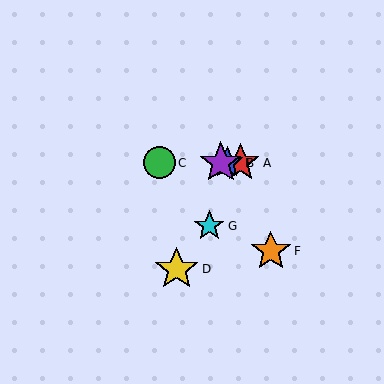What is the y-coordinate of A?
Object A is at y≈163.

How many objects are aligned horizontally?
4 objects (A, B, C, E) are aligned horizontally.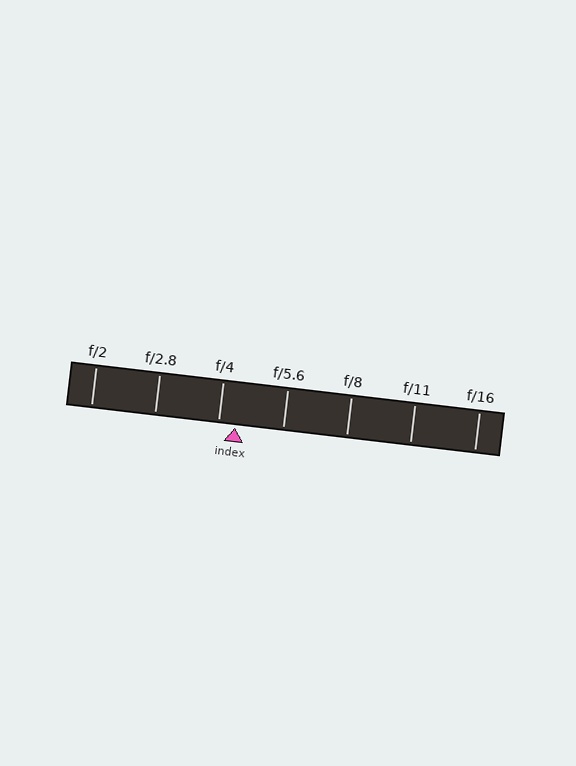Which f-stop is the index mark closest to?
The index mark is closest to f/4.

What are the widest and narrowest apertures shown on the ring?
The widest aperture shown is f/2 and the narrowest is f/16.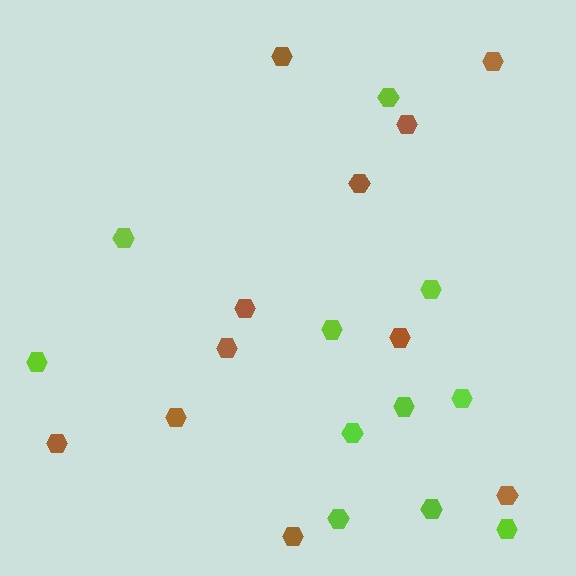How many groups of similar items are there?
There are 2 groups: one group of lime hexagons (11) and one group of brown hexagons (11).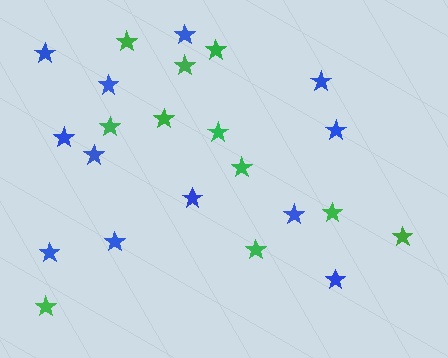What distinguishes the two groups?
There are 2 groups: one group of blue stars (12) and one group of green stars (11).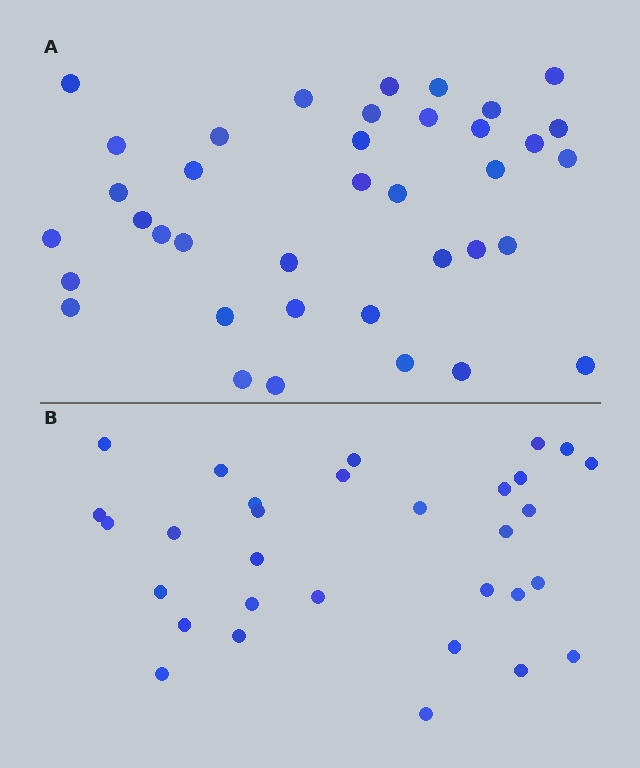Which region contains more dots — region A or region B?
Region A (the top region) has more dots.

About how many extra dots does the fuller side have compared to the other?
Region A has roughly 8 or so more dots than region B.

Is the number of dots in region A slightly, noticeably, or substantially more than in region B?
Region A has only slightly more — the two regions are fairly close. The ratio is roughly 1.2 to 1.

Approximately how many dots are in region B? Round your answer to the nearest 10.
About 30 dots. (The exact count is 31, which rounds to 30.)